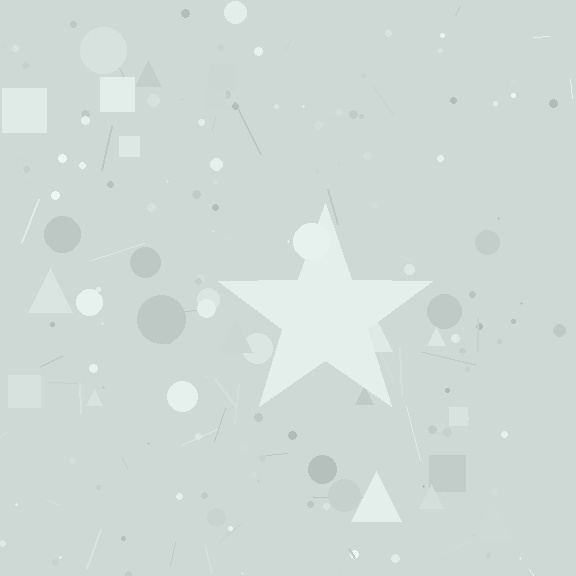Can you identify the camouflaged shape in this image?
The camouflaged shape is a star.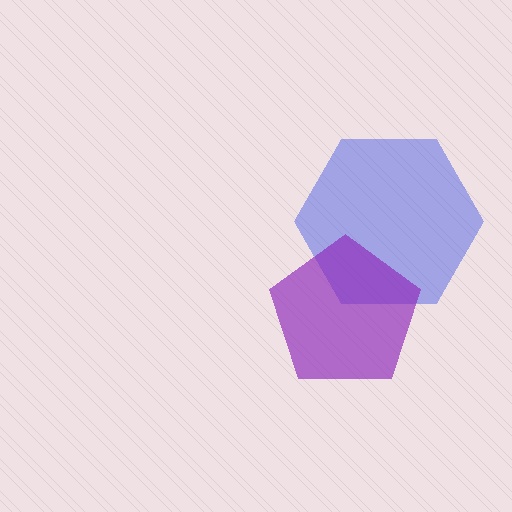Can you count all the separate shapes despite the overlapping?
Yes, there are 2 separate shapes.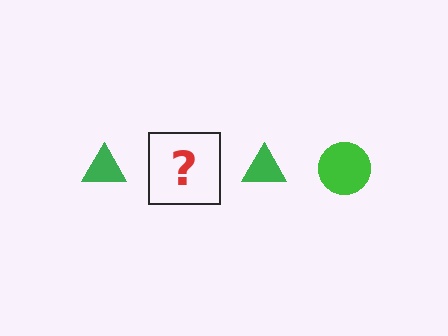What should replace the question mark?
The question mark should be replaced with a green circle.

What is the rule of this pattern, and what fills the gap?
The rule is that the pattern cycles through triangle, circle shapes in green. The gap should be filled with a green circle.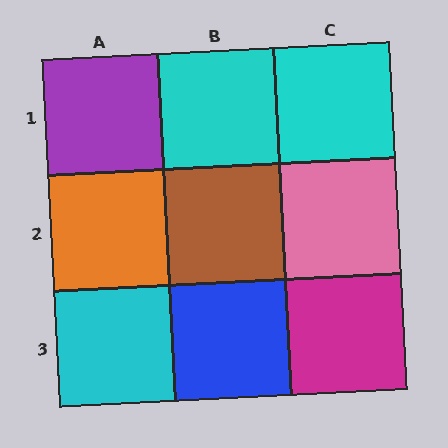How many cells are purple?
1 cell is purple.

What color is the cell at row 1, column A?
Purple.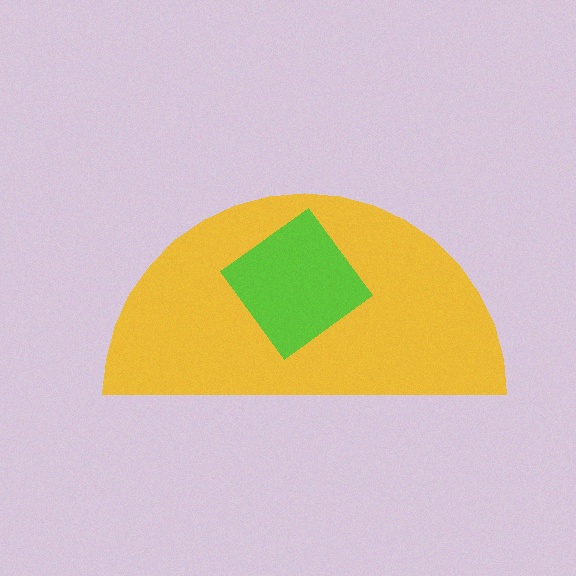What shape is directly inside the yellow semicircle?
The lime diamond.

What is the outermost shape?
The yellow semicircle.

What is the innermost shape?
The lime diamond.